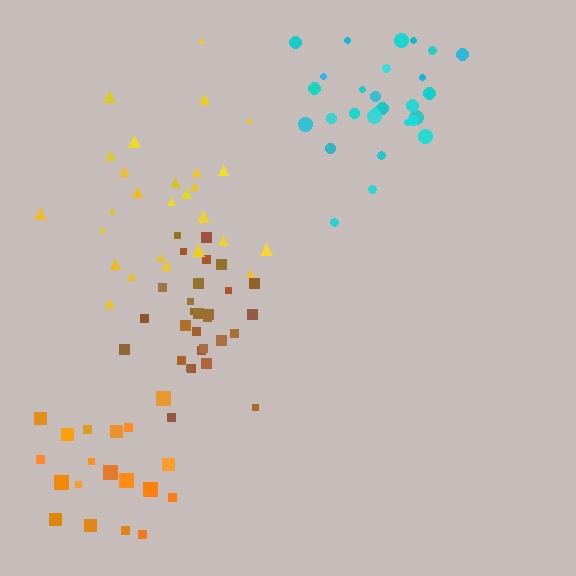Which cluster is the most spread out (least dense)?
Yellow.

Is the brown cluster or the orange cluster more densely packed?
Brown.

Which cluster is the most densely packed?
Brown.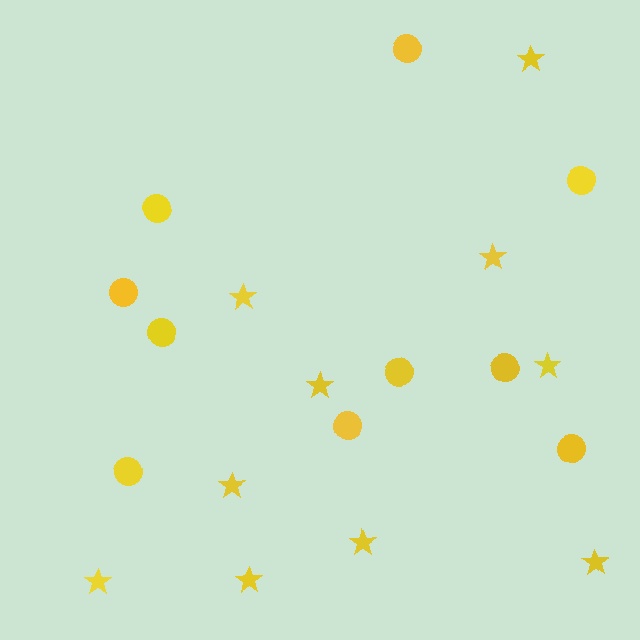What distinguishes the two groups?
There are 2 groups: one group of stars (10) and one group of circles (10).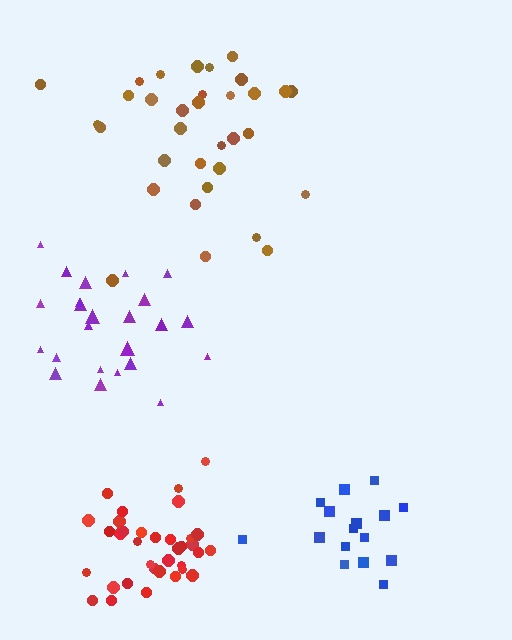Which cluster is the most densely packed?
Red.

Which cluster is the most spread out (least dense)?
Brown.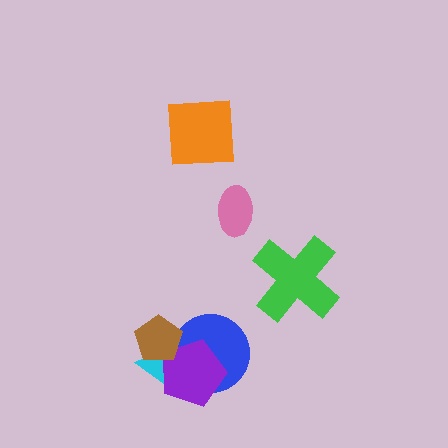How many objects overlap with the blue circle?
3 objects overlap with the blue circle.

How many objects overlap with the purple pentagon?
3 objects overlap with the purple pentagon.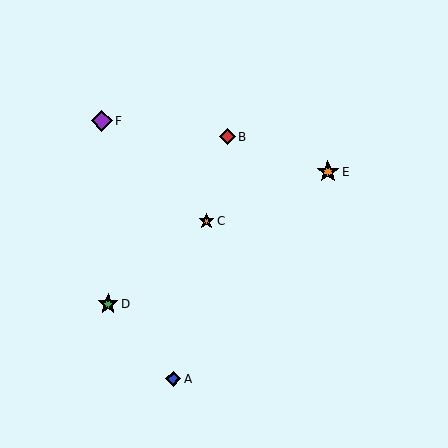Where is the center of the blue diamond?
The center of the blue diamond is at (173, 379).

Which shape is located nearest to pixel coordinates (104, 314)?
The green star (labeled D) at (108, 304) is nearest to that location.